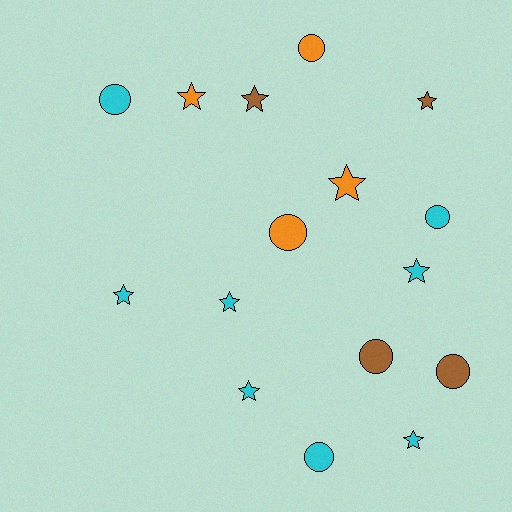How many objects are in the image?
There are 16 objects.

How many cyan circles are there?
There are 3 cyan circles.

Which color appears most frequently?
Cyan, with 8 objects.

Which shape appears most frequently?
Star, with 9 objects.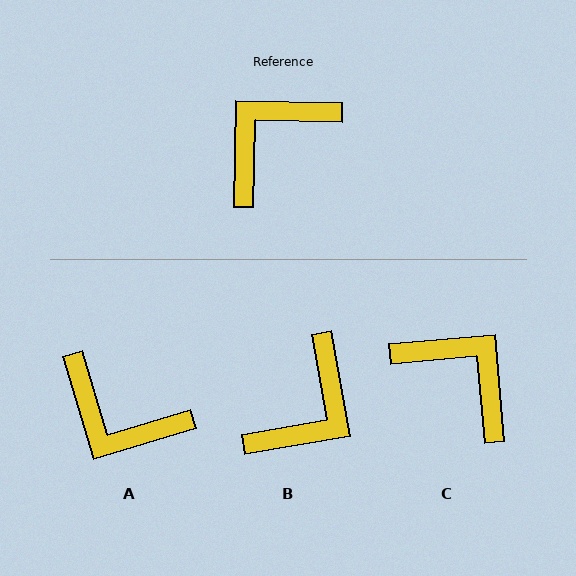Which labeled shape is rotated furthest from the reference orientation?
B, about 169 degrees away.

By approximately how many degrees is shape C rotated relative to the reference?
Approximately 84 degrees clockwise.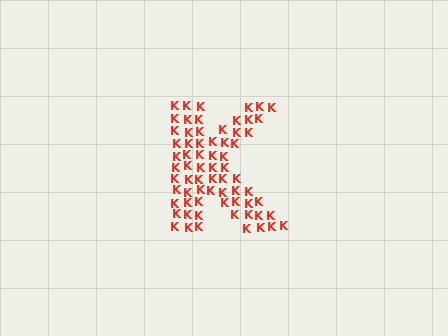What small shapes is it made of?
It is made of small letter K's.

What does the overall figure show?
The overall figure shows the letter K.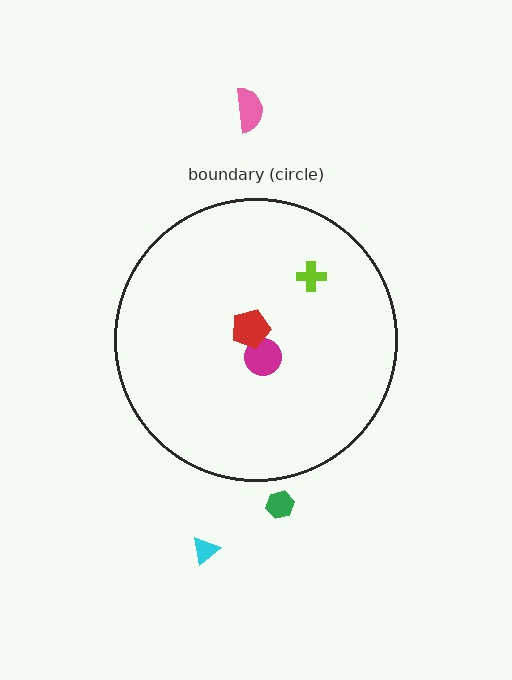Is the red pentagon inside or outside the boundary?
Inside.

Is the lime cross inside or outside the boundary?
Inside.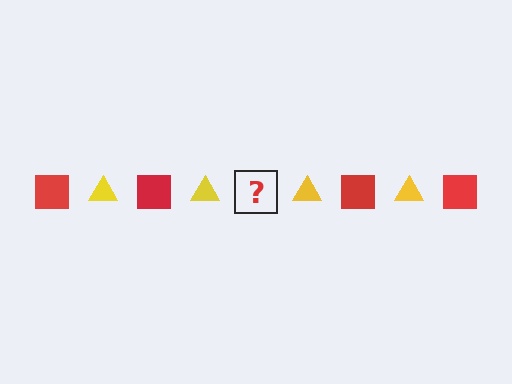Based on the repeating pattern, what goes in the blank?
The blank should be a red square.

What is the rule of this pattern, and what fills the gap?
The rule is that the pattern alternates between red square and yellow triangle. The gap should be filled with a red square.